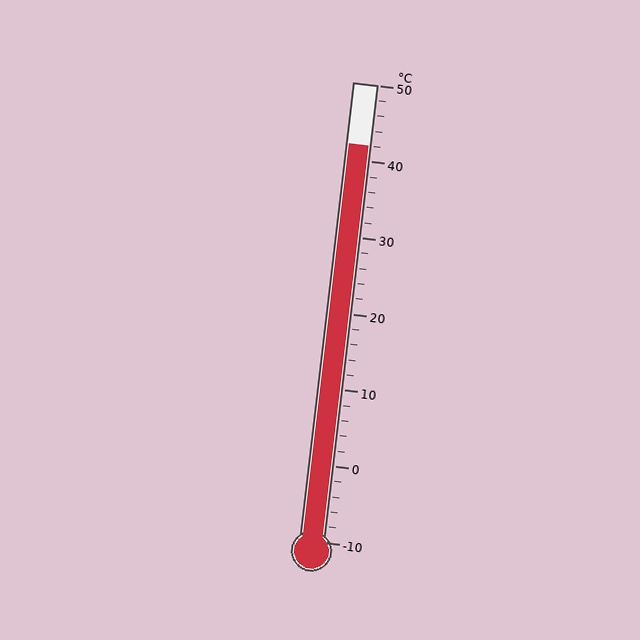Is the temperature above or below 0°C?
The temperature is above 0°C.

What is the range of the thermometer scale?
The thermometer scale ranges from -10°C to 50°C.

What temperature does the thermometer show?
The thermometer shows approximately 42°C.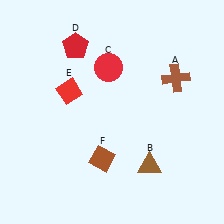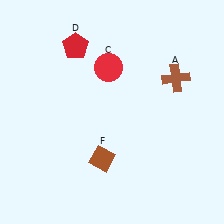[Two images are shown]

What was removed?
The brown triangle (B), the red diamond (E) were removed in Image 2.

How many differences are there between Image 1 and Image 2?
There are 2 differences between the two images.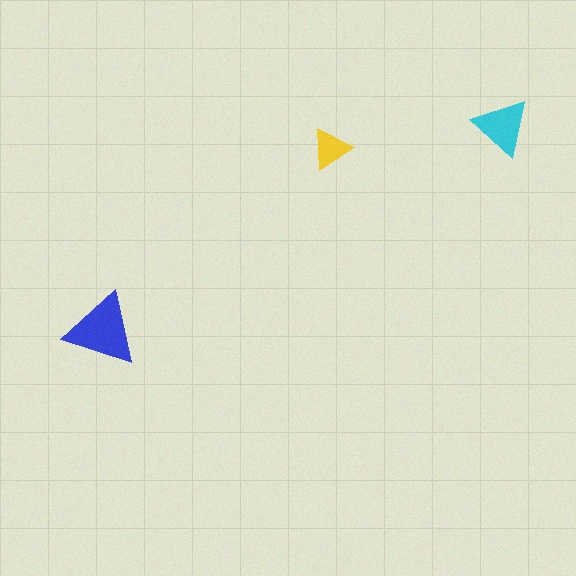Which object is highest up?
The cyan triangle is topmost.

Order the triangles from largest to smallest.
the blue one, the cyan one, the yellow one.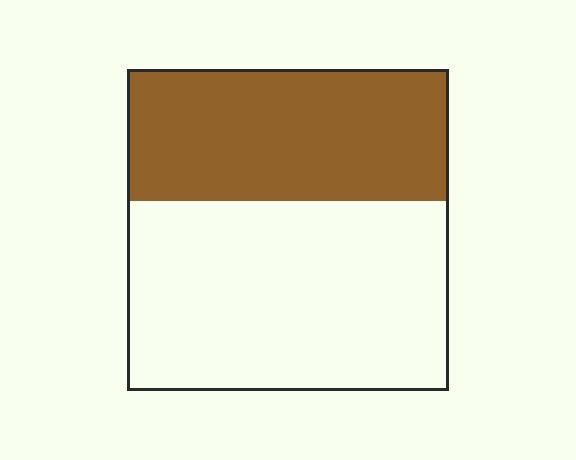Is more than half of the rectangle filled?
No.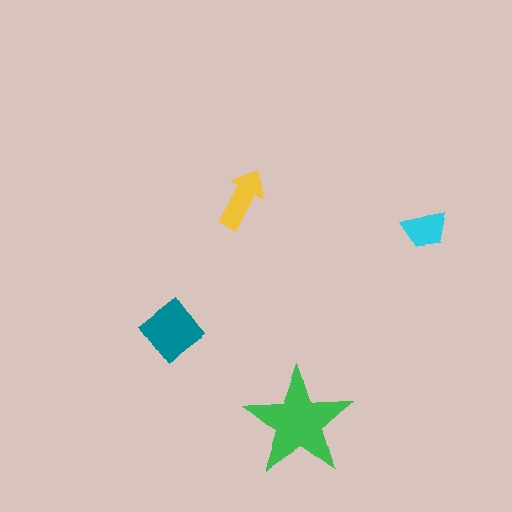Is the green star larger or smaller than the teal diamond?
Larger.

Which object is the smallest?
The cyan trapezoid.